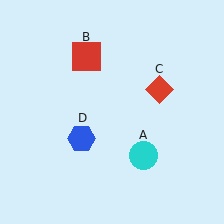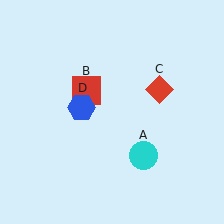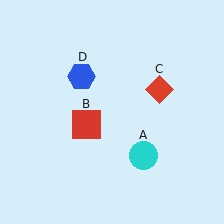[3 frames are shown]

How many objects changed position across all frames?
2 objects changed position: red square (object B), blue hexagon (object D).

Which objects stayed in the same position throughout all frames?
Cyan circle (object A) and red diamond (object C) remained stationary.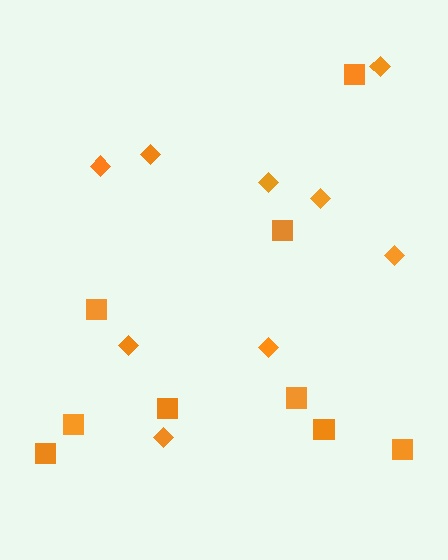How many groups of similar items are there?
There are 2 groups: one group of diamonds (9) and one group of squares (9).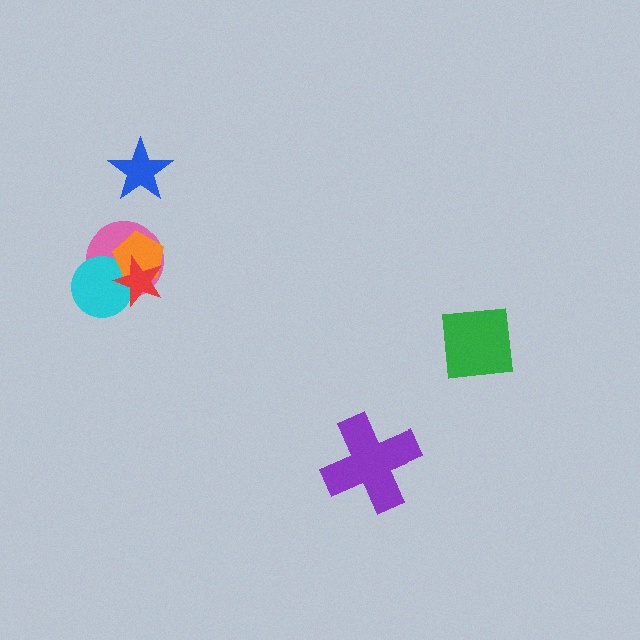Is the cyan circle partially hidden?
Yes, it is partially covered by another shape.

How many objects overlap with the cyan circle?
3 objects overlap with the cyan circle.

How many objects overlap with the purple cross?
0 objects overlap with the purple cross.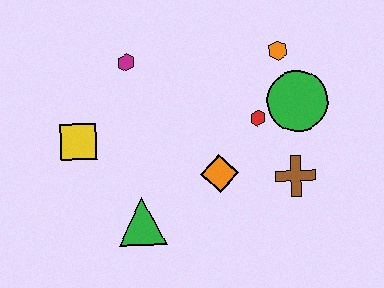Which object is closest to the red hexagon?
The green circle is closest to the red hexagon.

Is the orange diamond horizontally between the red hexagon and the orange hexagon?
No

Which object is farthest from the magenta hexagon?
The brown cross is farthest from the magenta hexagon.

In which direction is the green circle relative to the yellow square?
The green circle is to the right of the yellow square.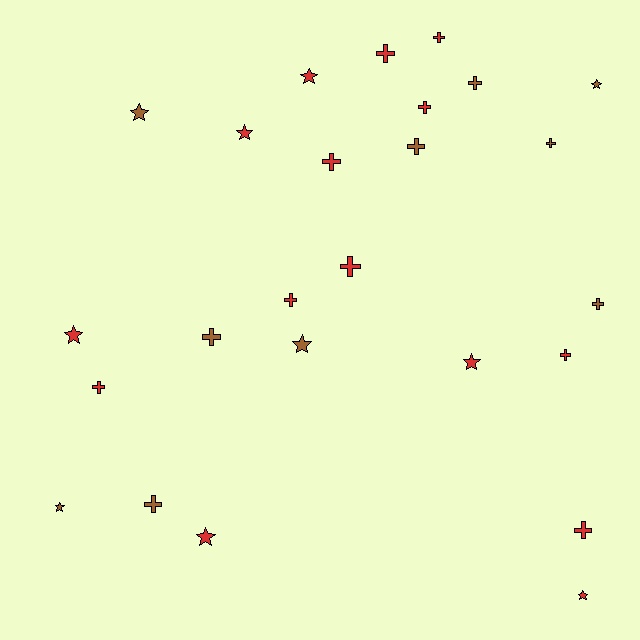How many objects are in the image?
There are 25 objects.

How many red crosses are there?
There are 9 red crosses.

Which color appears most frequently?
Red, with 15 objects.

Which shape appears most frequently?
Cross, with 15 objects.